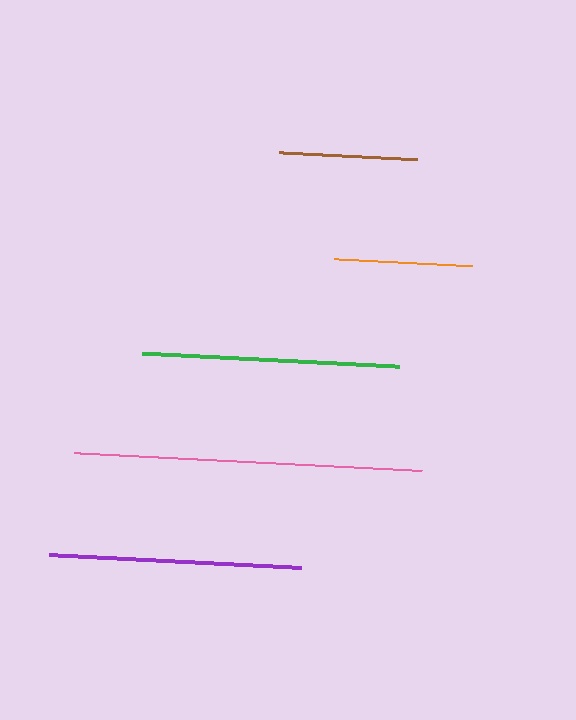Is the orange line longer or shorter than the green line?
The green line is longer than the orange line.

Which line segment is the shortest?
The orange line is the shortest at approximately 138 pixels.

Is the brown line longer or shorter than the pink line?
The pink line is longer than the brown line.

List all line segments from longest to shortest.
From longest to shortest: pink, green, purple, brown, orange.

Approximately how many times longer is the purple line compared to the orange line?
The purple line is approximately 1.8 times the length of the orange line.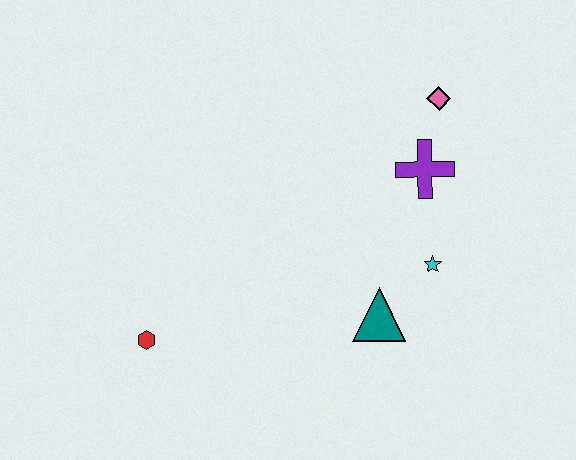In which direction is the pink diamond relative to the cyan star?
The pink diamond is above the cyan star.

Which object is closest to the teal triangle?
The cyan star is closest to the teal triangle.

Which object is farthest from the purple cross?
The red hexagon is farthest from the purple cross.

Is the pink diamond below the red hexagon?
No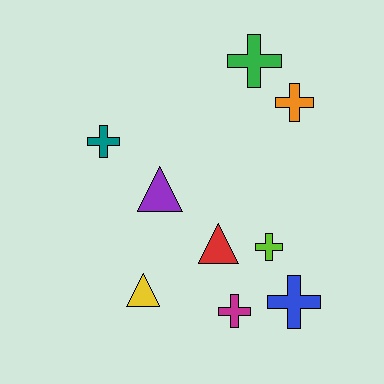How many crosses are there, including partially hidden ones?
There are 6 crosses.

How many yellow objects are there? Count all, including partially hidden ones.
There is 1 yellow object.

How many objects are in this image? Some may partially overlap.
There are 9 objects.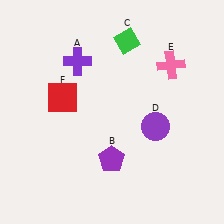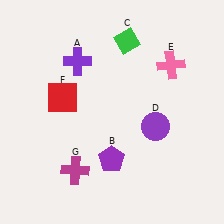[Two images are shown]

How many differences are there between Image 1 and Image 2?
There is 1 difference between the two images.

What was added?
A magenta cross (G) was added in Image 2.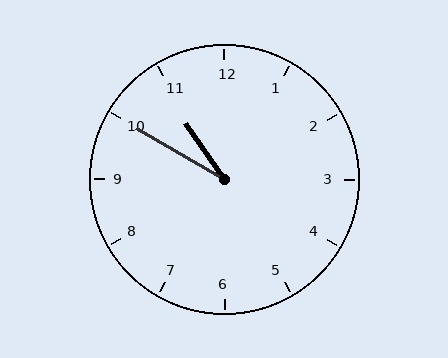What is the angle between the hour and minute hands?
Approximately 25 degrees.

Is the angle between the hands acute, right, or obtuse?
It is acute.